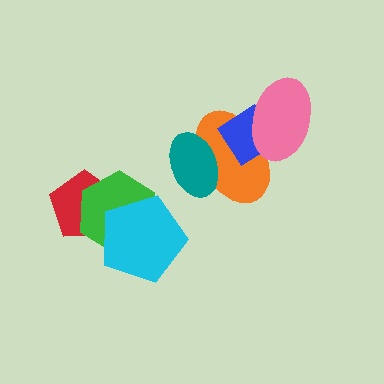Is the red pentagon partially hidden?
Yes, it is partially covered by another shape.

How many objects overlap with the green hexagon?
2 objects overlap with the green hexagon.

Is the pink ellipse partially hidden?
No, no other shape covers it.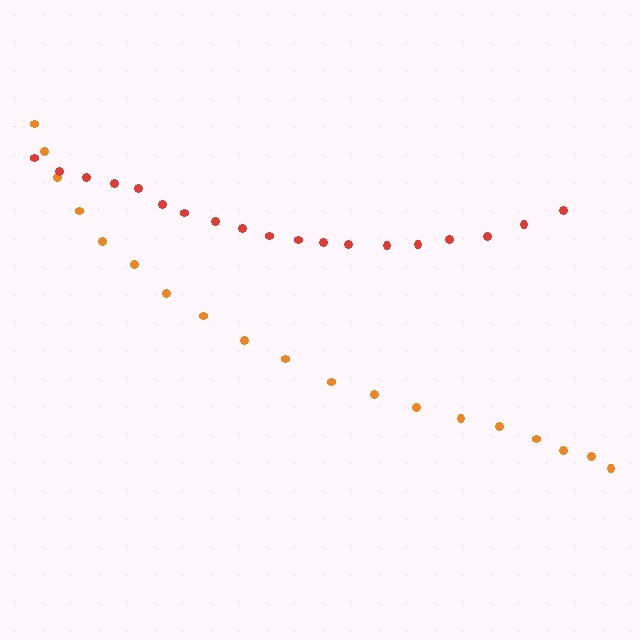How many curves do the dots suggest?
There are 2 distinct paths.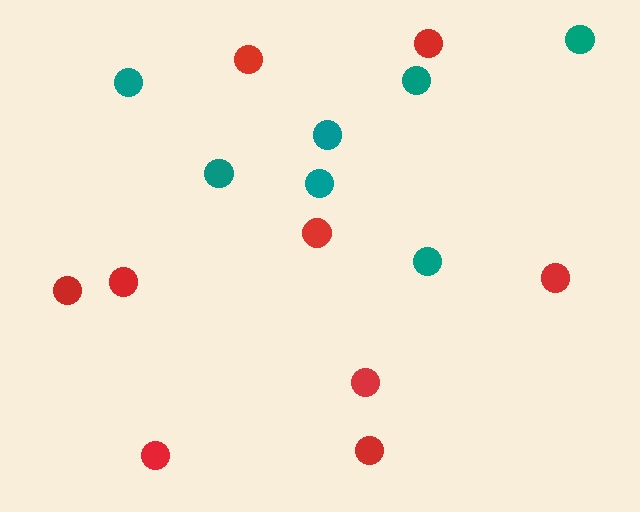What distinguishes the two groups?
There are 2 groups: one group of red circles (9) and one group of teal circles (7).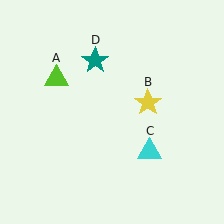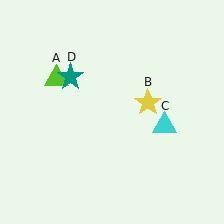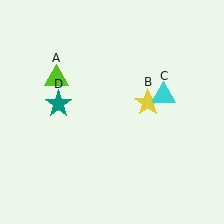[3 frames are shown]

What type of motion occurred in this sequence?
The cyan triangle (object C), teal star (object D) rotated counterclockwise around the center of the scene.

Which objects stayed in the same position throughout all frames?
Lime triangle (object A) and yellow star (object B) remained stationary.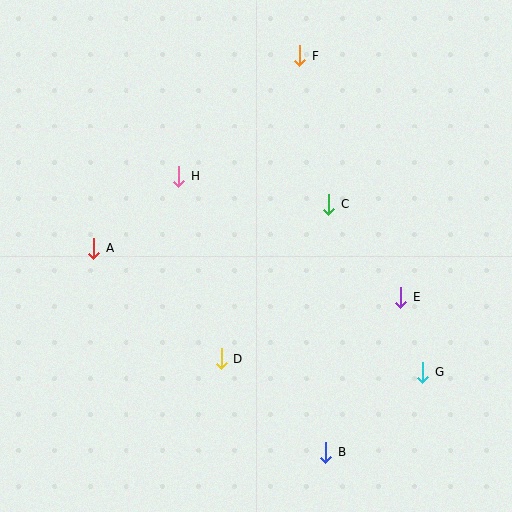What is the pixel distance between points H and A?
The distance between H and A is 111 pixels.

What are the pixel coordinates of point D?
Point D is at (221, 359).